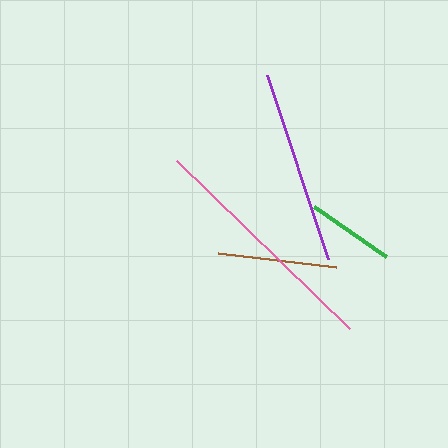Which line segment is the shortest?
The green line is the shortest at approximately 88 pixels.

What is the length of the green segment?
The green segment is approximately 88 pixels long.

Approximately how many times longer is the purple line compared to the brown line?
The purple line is approximately 1.6 times the length of the brown line.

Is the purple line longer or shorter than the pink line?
The pink line is longer than the purple line.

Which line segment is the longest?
The pink line is the longest at approximately 241 pixels.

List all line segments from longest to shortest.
From longest to shortest: pink, purple, brown, green.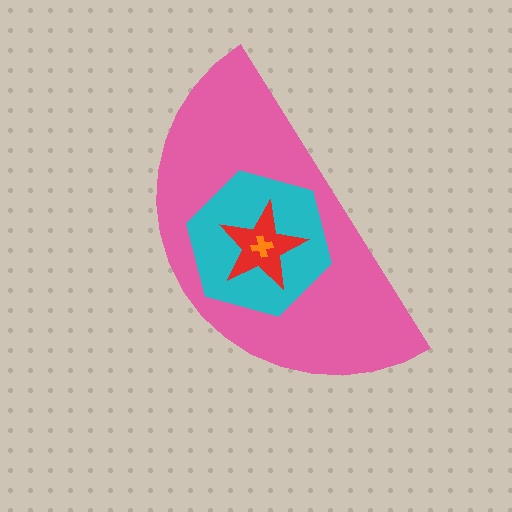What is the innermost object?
The orange cross.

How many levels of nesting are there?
4.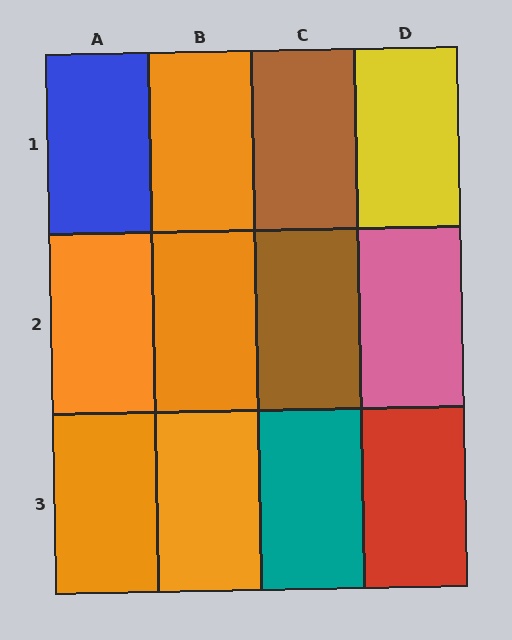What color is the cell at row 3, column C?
Teal.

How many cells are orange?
5 cells are orange.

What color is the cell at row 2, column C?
Brown.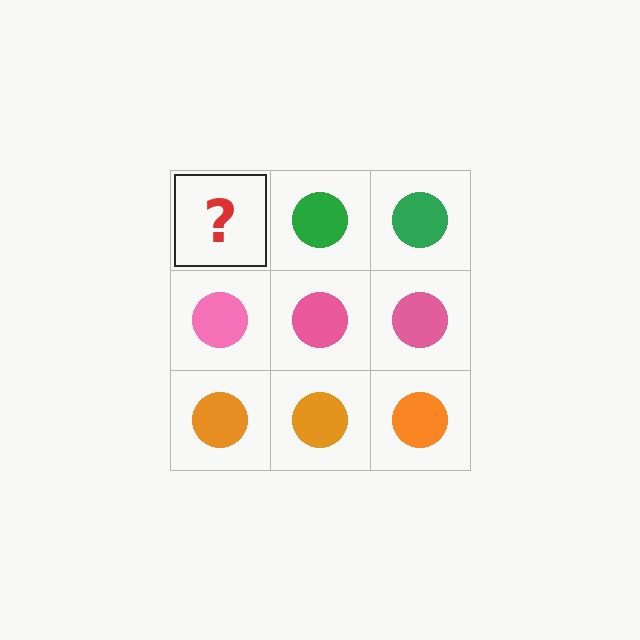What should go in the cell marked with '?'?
The missing cell should contain a green circle.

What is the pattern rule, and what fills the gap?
The rule is that each row has a consistent color. The gap should be filled with a green circle.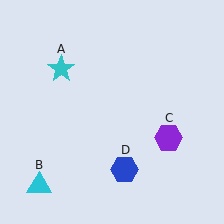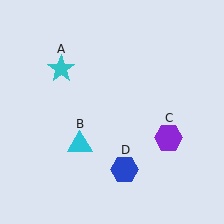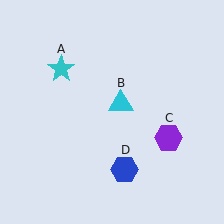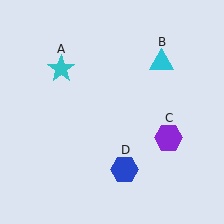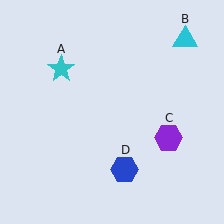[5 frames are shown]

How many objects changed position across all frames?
1 object changed position: cyan triangle (object B).